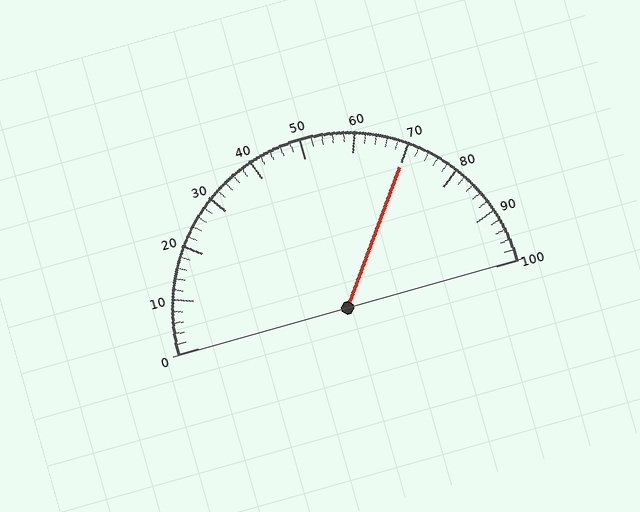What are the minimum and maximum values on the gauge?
The gauge ranges from 0 to 100.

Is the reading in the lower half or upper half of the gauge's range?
The reading is in the upper half of the range (0 to 100).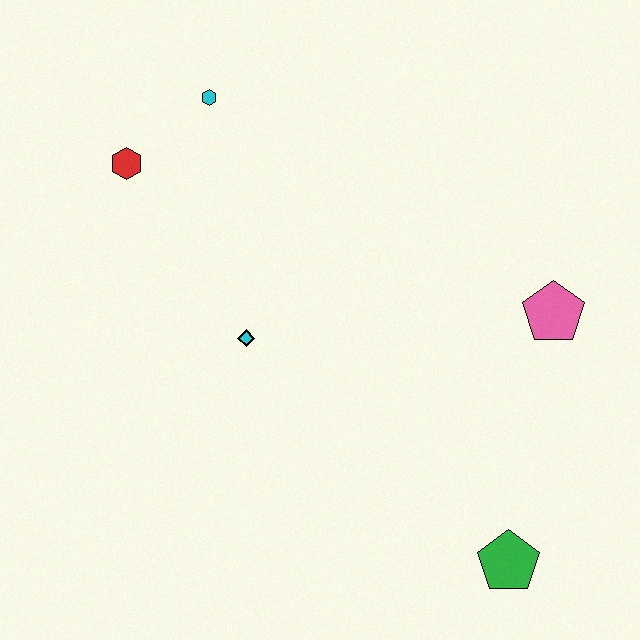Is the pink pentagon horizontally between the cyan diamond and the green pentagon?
No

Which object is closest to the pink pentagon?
The green pentagon is closest to the pink pentagon.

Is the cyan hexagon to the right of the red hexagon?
Yes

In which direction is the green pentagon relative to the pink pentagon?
The green pentagon is below the pink pentagon.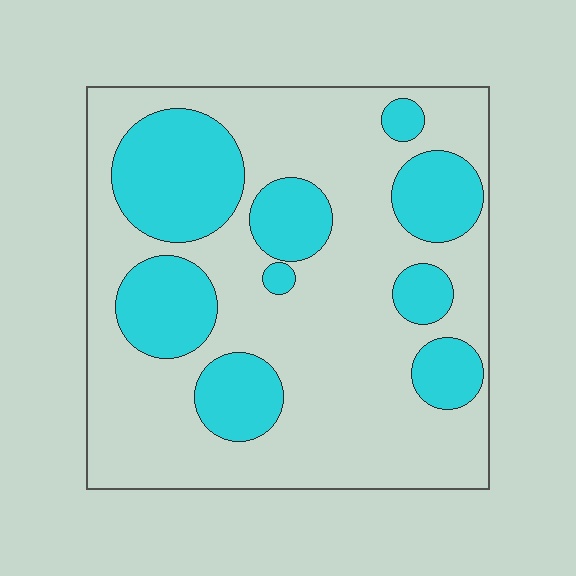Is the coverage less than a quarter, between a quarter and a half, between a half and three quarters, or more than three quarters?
Between a quarter and a half.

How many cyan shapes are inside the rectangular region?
9.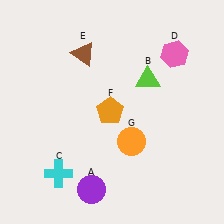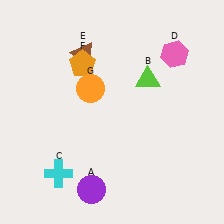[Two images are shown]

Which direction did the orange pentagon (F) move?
The orange pentagon (F) moved up.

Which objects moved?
The objects that moved are: the orange pentagon (F), the orange circle (G).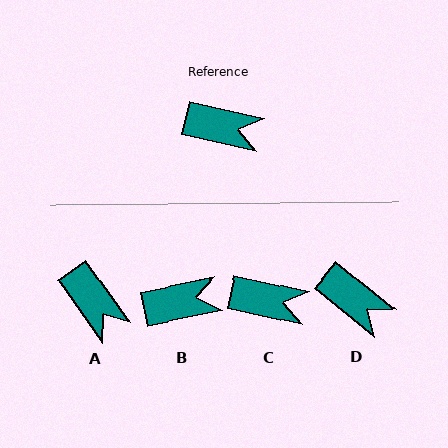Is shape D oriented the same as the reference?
No, it is off by about 27 degrees.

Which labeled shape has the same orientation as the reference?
C.